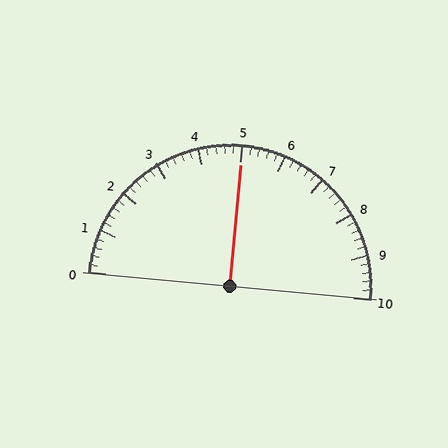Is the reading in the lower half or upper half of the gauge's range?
The reading is in the upper half of the range (0 to 10).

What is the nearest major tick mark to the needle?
The nearest major tick mark is 5.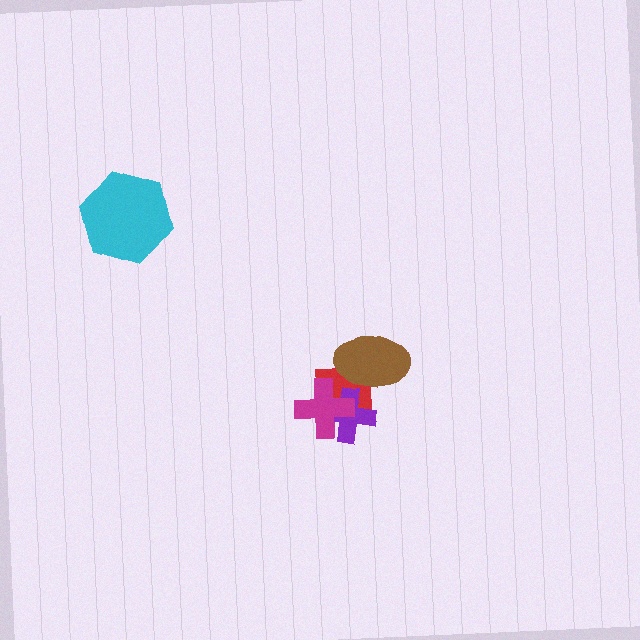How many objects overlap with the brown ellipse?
2 objects overlap with the brown ellipse.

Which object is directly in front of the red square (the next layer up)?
The purple cross is directly in front of the red square.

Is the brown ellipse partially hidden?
No, no other shape covers it.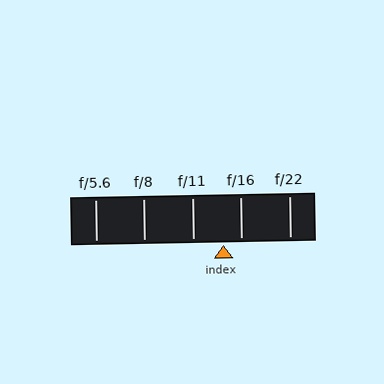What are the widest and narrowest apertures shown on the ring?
The widest aperture shown is f/5.6 and the narrowest is f/22.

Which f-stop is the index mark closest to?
The index mark is closest to f/16.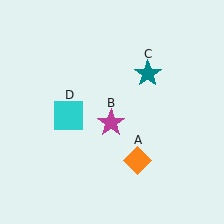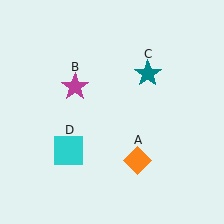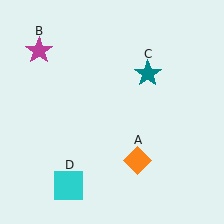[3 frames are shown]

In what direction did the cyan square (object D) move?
The cyan square (object D) moved down.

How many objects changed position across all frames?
2 objects changed position: magenta star (object B), cyan square (object D).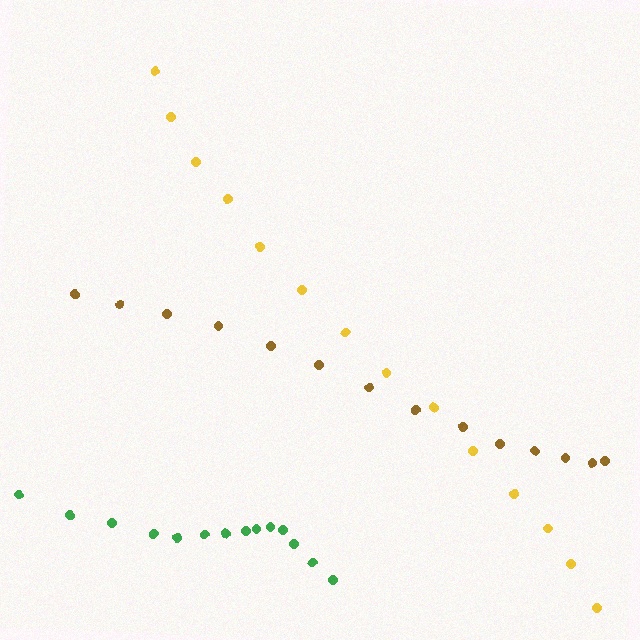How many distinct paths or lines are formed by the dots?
There are 3 distinct paths.